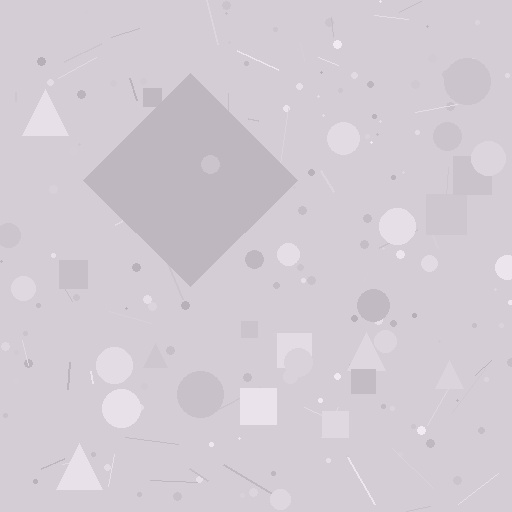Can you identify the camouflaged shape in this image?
The camouflaged shape is a diamond.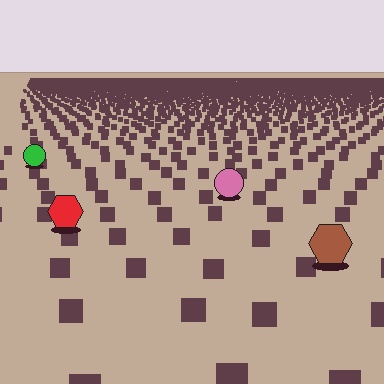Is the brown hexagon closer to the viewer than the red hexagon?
Yes. The brown hexagon is closer — you can tell from the texture gradient: the ground texture is coarser near it.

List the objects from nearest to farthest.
From nearest to farthest: the brown hexagon, the red hexagon, the pink circle, the green circle.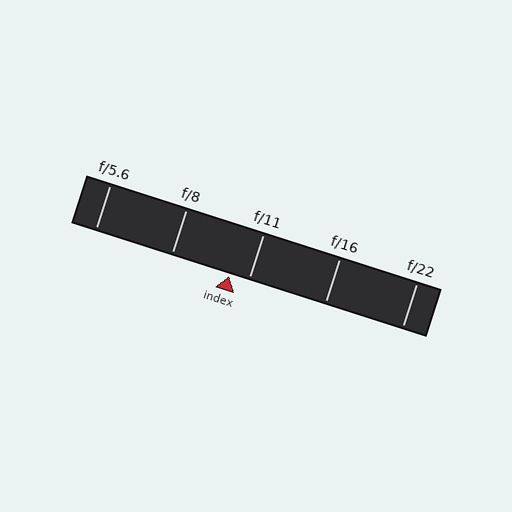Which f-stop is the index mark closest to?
The index mark is closest to f/11.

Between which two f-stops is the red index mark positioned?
The index mark is between f/8 and f/11.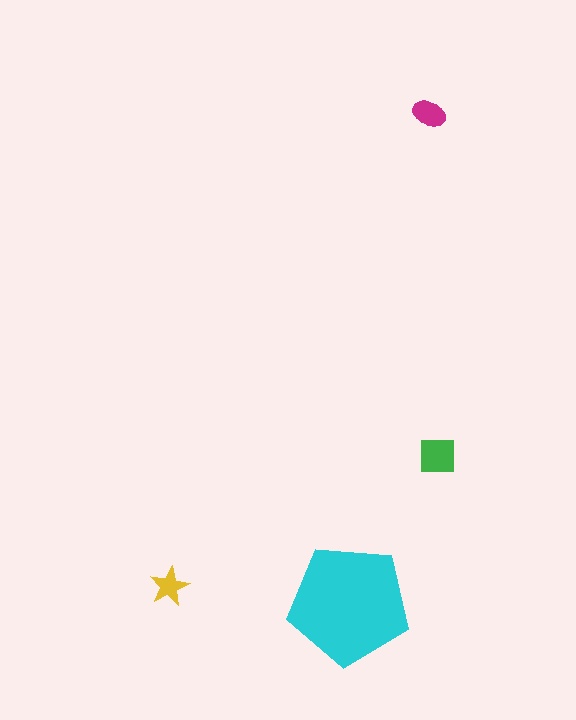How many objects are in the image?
There are 4 objects in the image.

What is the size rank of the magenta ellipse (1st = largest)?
3rd.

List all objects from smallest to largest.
The yellow star, the magenta ellipse, the green square, the cyan pentagon.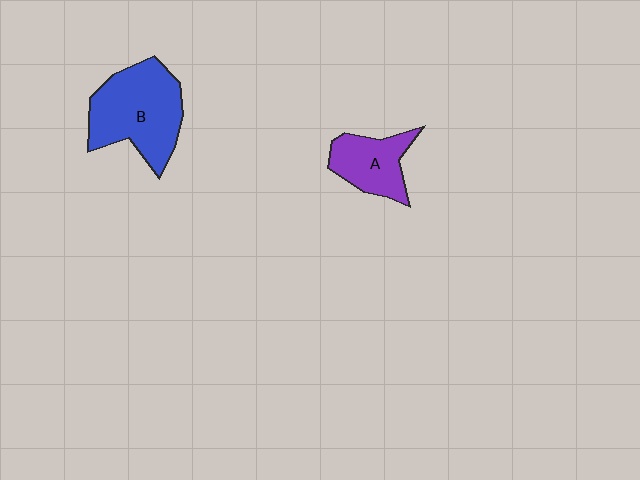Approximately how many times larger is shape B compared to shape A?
Approximately 1.8 times.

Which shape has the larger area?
Shape B (blue).